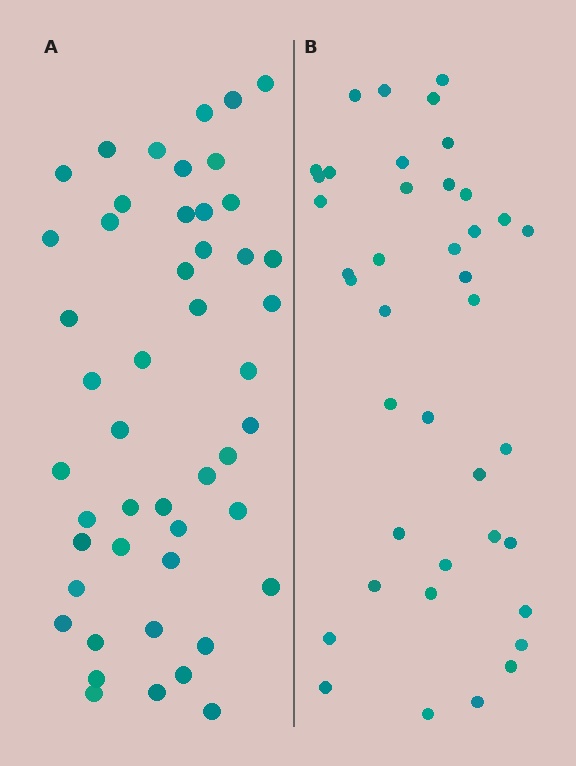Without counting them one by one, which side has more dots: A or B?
Region A (the left region) has more dots.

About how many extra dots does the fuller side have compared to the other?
Region A has roughly 8 or so more dots than region B.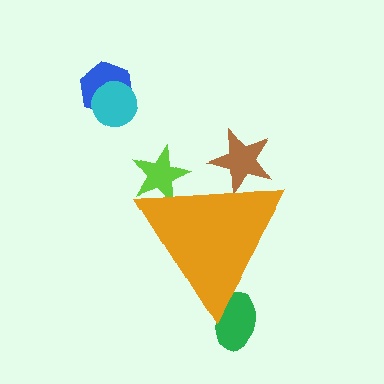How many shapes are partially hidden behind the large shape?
3 shapes are partially hidden.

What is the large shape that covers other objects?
An orange triangle.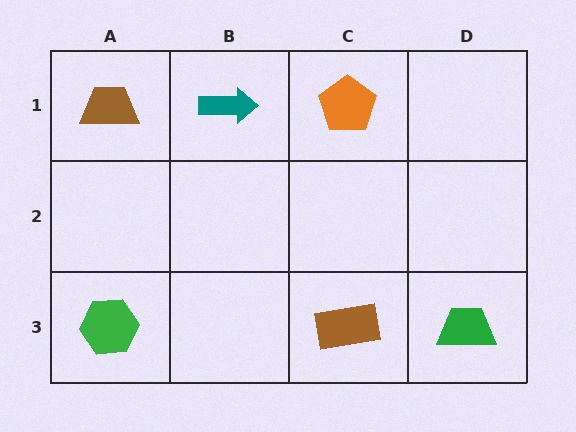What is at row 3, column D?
A green trapezoid.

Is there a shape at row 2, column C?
No, that cell is empty.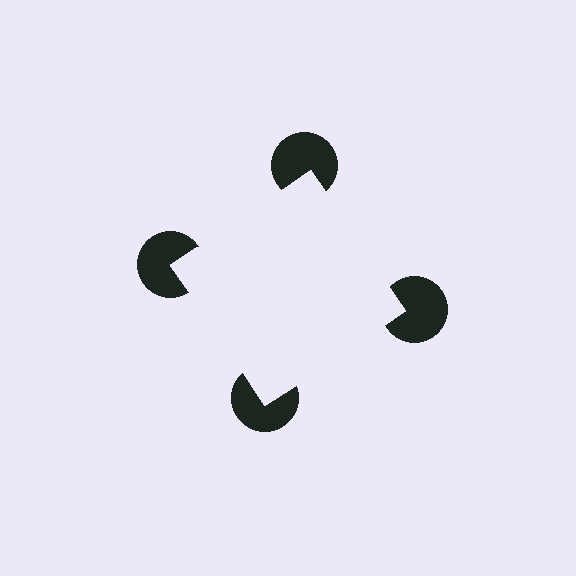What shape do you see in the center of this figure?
An illusory square — its edges are inferred from the aligned wedge cuts in the pac-man discs, not physically drawn.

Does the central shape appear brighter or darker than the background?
It typically appears slightly brighter than the background, even though no actual brightness change is drawn.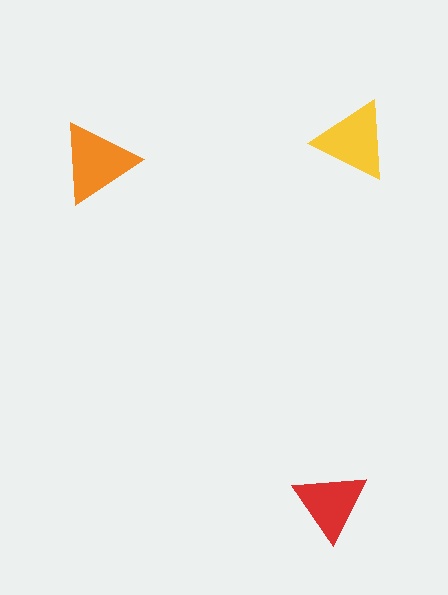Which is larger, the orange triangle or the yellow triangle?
The orange one.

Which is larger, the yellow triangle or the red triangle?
The yellow one.